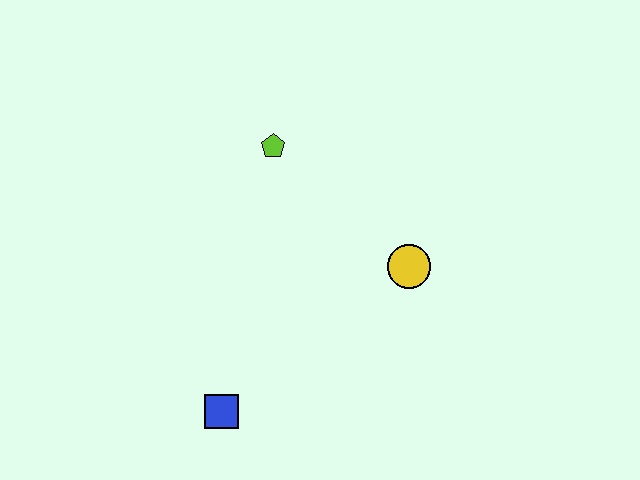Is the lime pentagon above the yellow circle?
Yes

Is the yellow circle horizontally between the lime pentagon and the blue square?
No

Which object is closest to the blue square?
The yellow circle is closest to the blue square.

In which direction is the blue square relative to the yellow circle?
The blue square is to the left of the yellow circle.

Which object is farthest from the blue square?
The lime pentagon is farthest from the blue square.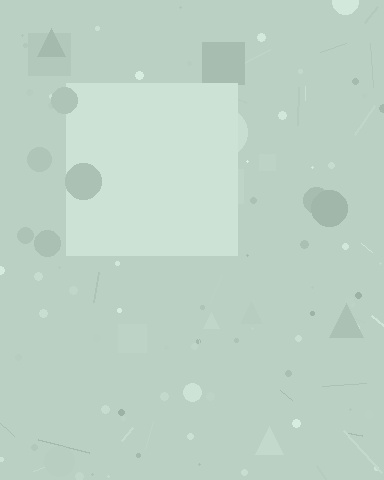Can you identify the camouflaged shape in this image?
The camouflaged shape is a square.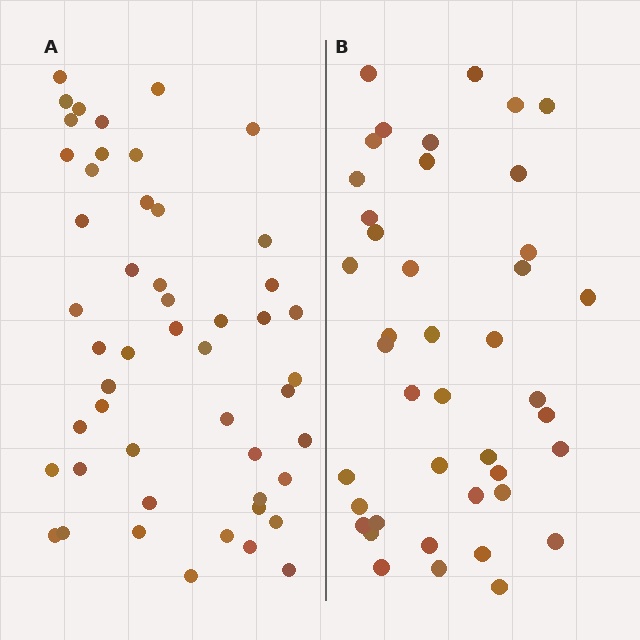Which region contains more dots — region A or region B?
Region A (the left region) has more dots.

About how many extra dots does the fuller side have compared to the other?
Region A has roughly 8 or so more dots than region B.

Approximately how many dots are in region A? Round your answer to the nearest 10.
About 50 dots.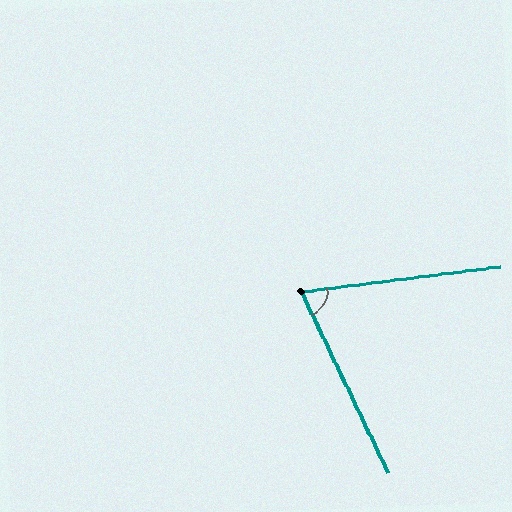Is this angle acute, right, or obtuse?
It is acute.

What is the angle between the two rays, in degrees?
Approximately 72 degrees.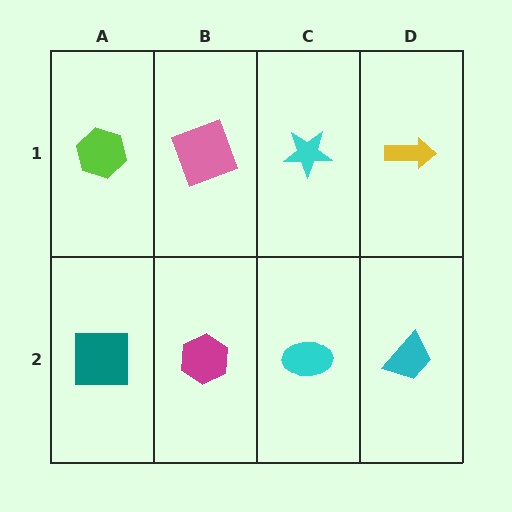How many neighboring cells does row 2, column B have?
3.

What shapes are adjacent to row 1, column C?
A cyan ellipse (row 2, column C), a pink square (row 1, column B), a yellow arrow (row 1, column D).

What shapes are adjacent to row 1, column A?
A teal square (row 2, column A), a pink square (row 1, column B).